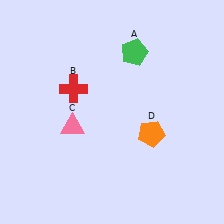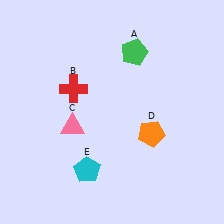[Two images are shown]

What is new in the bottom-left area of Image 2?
A cyan pentagon (E) was added in the bottom-left area of Image 2.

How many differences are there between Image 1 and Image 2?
There is 1 difference between the two images.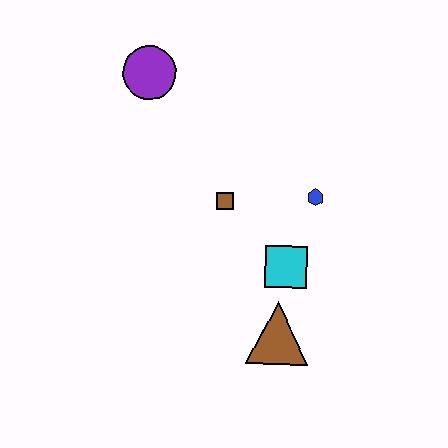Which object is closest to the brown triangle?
The cyan square is closest to the brown triangle.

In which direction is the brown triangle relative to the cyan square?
The brown triangle is below the cyan square.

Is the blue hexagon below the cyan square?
No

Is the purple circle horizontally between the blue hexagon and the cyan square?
No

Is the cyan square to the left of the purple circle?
No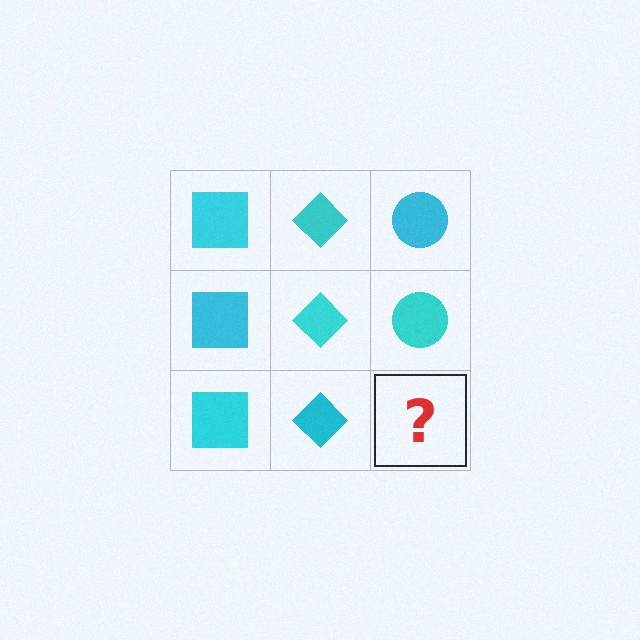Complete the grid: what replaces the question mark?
The question mark should be replaced with a cyan circle.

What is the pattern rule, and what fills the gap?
The rule is that each column has a consistent shape. The gap should be filled with a cyan circle.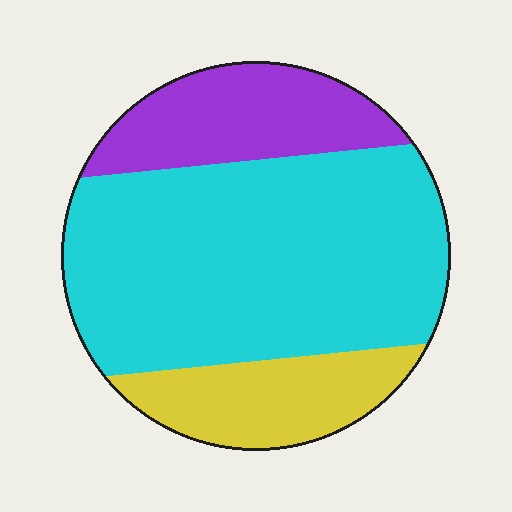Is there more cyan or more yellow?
Cyan.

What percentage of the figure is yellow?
Yellow covers about 20% of the figure.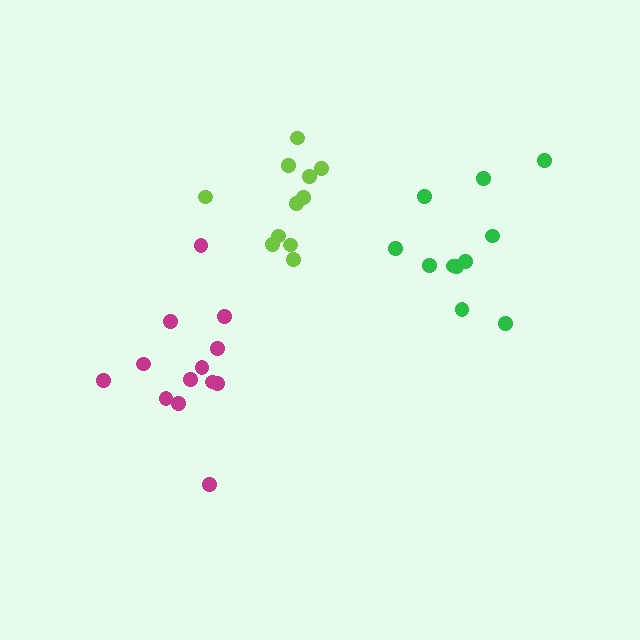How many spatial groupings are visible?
There are 3 spatial groupings.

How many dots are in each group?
Group 1: 13 dots, Group 2: 11 dots, Group 3: 11 dots (35 total).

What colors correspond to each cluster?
The clusters are colored: magenta, green, lime.